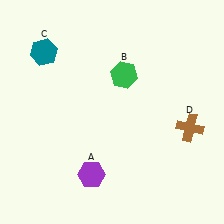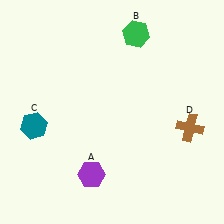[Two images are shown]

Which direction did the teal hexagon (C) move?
The teal hexagon (C) moved down.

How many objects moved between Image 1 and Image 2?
2 objects moved between the two images.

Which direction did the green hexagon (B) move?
The green hexagon (B) moved up.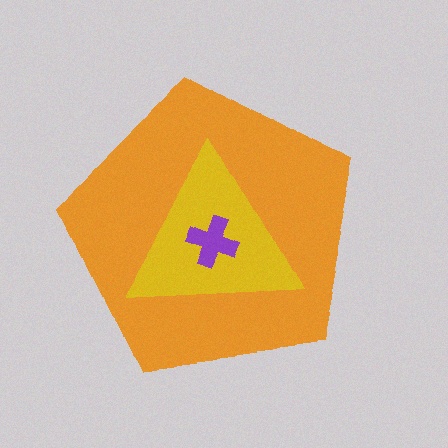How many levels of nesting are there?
3.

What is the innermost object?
The purple cross.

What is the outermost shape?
The orange pentagon.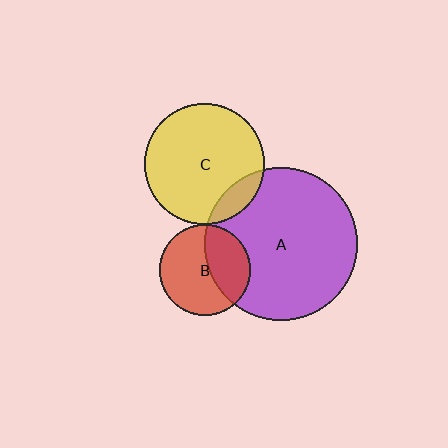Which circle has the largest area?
Circle A (purple).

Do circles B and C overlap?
Yes.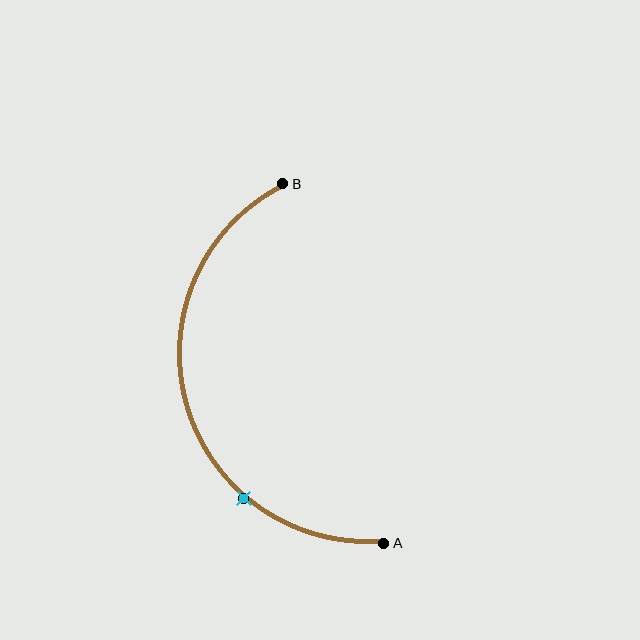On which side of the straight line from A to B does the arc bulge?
The arc bulges to the left of the straight line connecting A and B.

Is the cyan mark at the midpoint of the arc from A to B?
No. The cyan mark lies on the arc but is closer to endpoint A. The arc midpoint would be at the point on the curve equidistant along the arc from both A and B.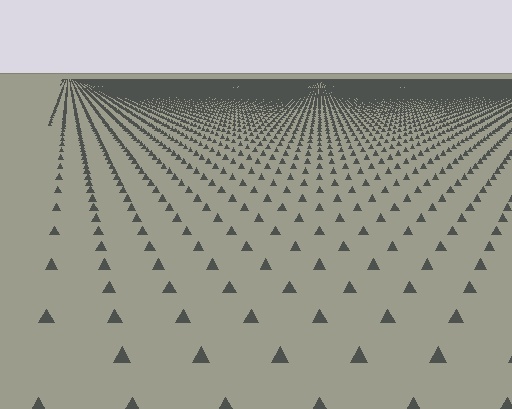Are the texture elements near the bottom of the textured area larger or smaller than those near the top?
Larger. Near the bottom, elements are closer to the viewer and appear at a bigger on-screen size.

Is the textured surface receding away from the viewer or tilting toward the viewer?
The surface is receding away from the viewer. Texture elements get smaller and denser toward the top.